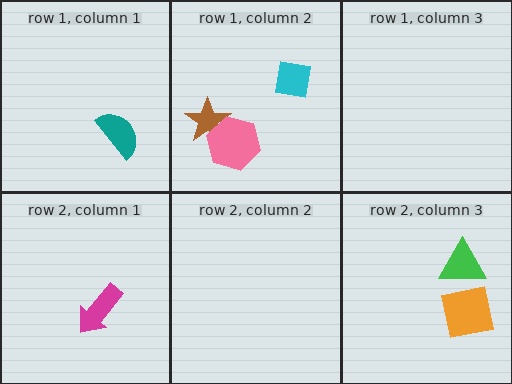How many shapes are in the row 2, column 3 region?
2.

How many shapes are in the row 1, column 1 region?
1.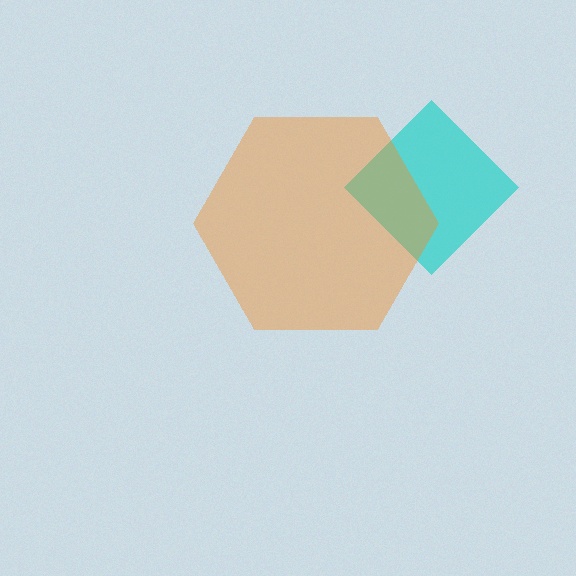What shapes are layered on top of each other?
The layered shapes are: a cyan diamond, an orange hexagon.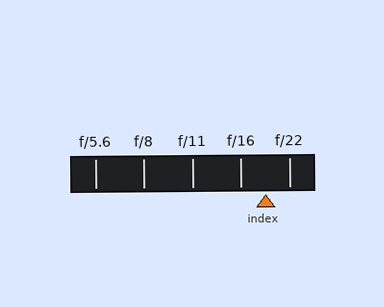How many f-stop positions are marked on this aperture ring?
There are 5 f-stop positions marked.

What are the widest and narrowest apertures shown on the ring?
The widest aperture shown is f/5.6 and the narrowest is f/22.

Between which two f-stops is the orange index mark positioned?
The index mark is between f/16 and f/22.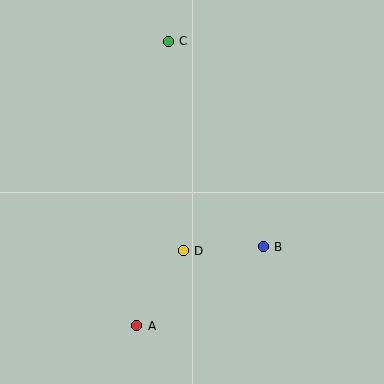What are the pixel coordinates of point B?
Point B is at (263, 247).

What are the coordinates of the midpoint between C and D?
The midpoint between C and D is at (176, 146).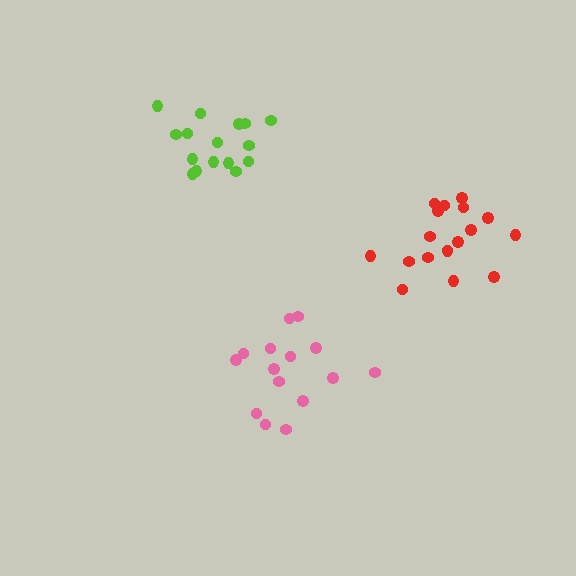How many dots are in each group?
Group 1: 18 dots, Group 2: 16 dots, Group 3: 15 dots (49 total).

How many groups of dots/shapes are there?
There are 3 groups.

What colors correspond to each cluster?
The clusters are colored: red, lime, pink.